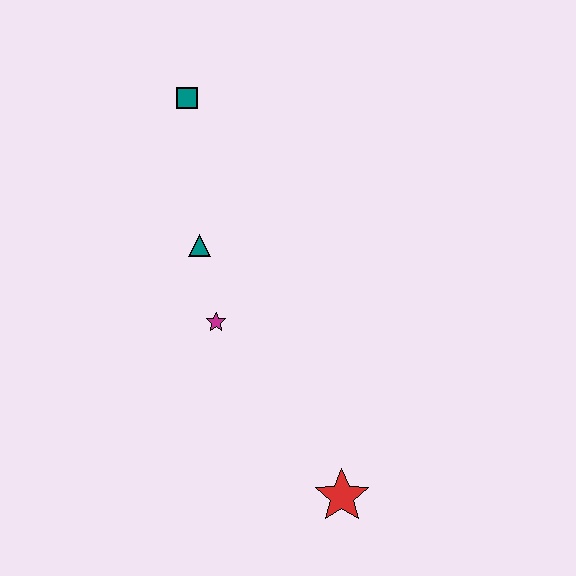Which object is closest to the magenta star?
The teal triangle is closest to the magenta star.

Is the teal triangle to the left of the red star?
Yes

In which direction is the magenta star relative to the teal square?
The magenta star is below the teal square.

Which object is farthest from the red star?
The teal square is farthest from the red star.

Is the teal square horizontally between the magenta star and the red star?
No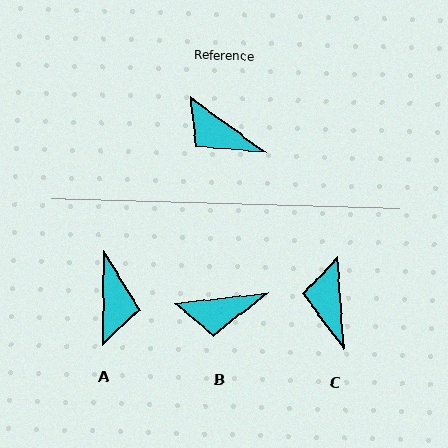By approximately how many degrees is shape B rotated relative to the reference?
Approximately 43 degrees counter-clockwise.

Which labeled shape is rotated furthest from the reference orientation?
A, about 126 degrees away.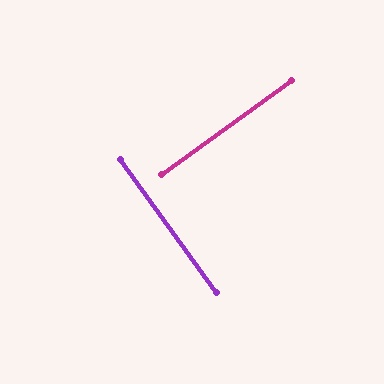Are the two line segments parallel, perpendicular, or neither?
Perpendicular — they meet at approximately 90°.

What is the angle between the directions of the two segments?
Approximately 90 degrees.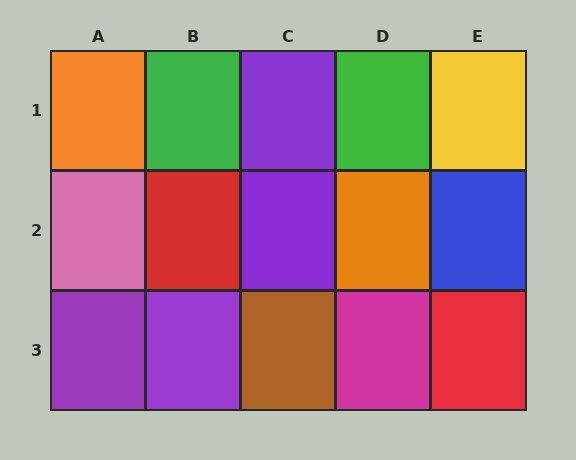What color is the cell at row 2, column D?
Orange.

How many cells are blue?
1 cell is blue.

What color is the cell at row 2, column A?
Pink.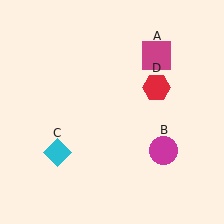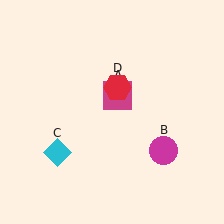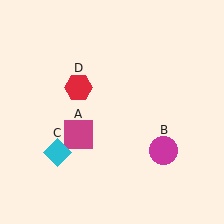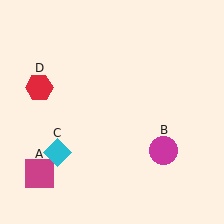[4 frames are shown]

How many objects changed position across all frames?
2 objects changed position: magenta square (object A), red hexagon (object D).